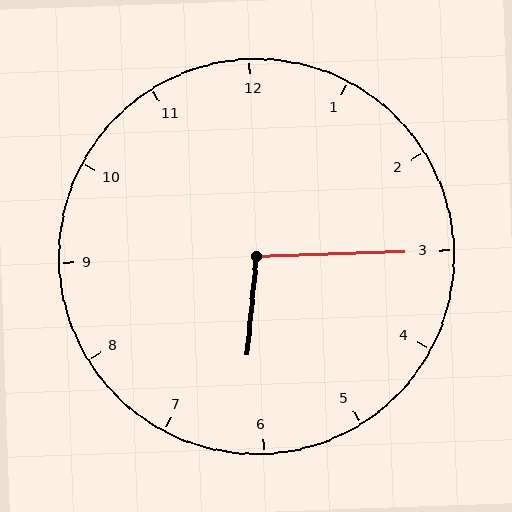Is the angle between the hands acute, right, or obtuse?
It is obtuse.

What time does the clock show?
6:15.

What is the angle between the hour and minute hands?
Approximately 98 degrees.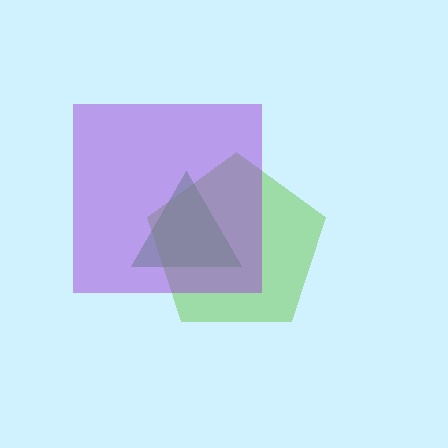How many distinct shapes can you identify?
There are 3 distinct shapes: a green triangle, a lime pentagon, a purple square.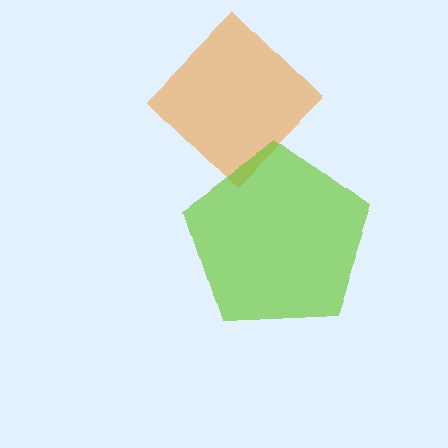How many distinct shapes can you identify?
There are 2 distinct shapes: an orange diamond, a lime pentagon.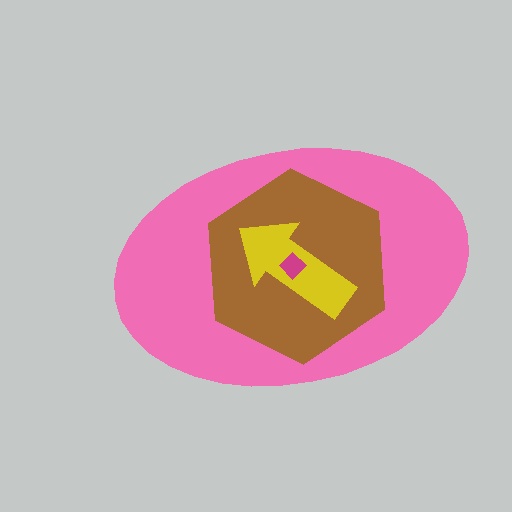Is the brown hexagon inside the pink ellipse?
Yes.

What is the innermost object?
The magenta diamond.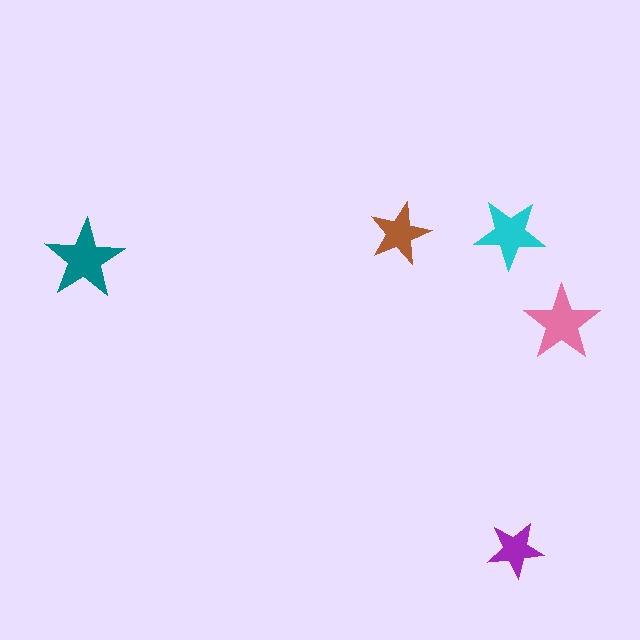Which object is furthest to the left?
The teal star is leftmost.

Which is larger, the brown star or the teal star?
The teal one.